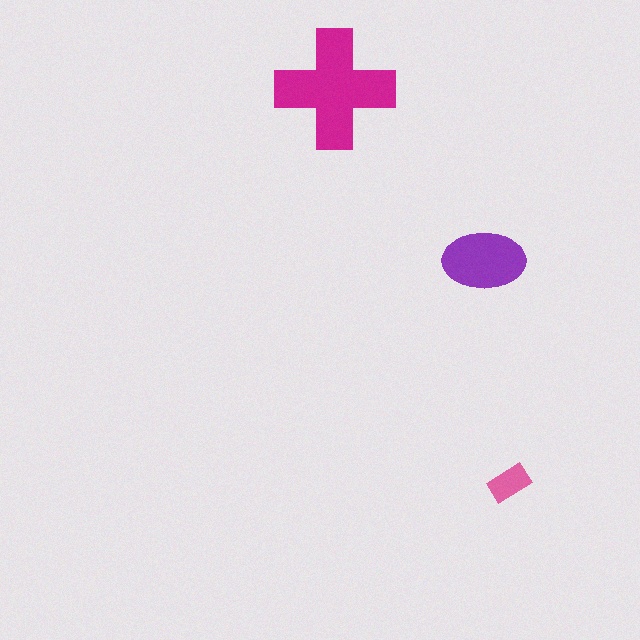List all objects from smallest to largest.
The pink rectangle, the purple ellipse, the magenta cross.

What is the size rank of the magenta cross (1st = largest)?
1st.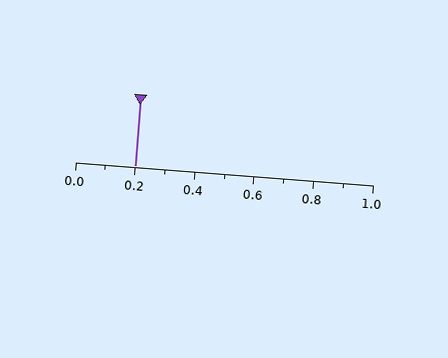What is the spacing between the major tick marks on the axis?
The major ticks are spaced 0.2 apart.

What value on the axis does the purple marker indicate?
The marker indicates approximately 0.2.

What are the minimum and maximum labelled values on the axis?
The axis runs from 0.0 to 1.0.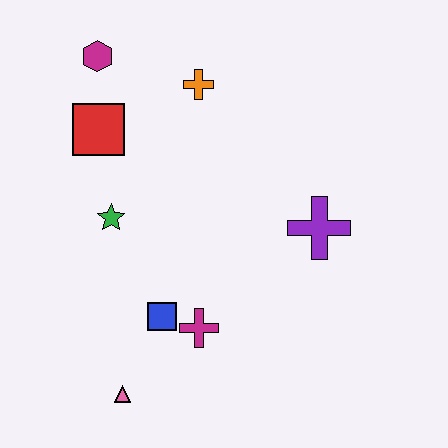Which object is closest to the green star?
The red square is closest to the green star.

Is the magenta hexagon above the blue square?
Yes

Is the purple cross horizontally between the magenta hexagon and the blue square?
No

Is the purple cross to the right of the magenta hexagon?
Yes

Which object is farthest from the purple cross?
The magenta hexagon is farthest from the purple cross.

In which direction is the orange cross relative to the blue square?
The orange cross is above the blue square.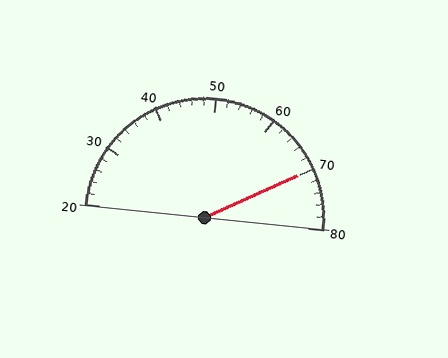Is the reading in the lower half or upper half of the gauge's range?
The reading is in the upper half of the range (20 to 80).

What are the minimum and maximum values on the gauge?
The gauge ranges from 20 to 80.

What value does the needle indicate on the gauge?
The needle indicates approximately 70.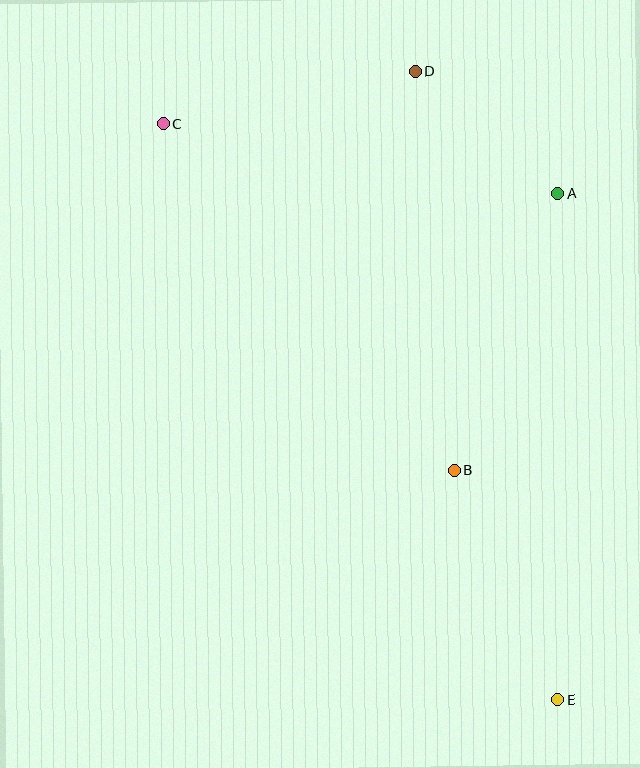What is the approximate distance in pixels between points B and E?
The distance between B and E is approximately 252 pixels.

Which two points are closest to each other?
Points A and D are closest to each other.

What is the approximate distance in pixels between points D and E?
The distance between D and E is approximately 644 pixels.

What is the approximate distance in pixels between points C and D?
The distance between C and D is approximately 257 pixels.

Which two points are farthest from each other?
Points C and E are farthest from each other.